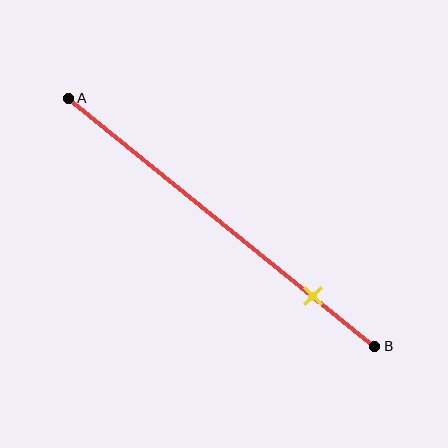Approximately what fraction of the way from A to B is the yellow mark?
The yellow mark is approximately 80% of the way from A to B.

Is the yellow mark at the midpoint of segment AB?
No, the mark is at about 80% from A, not at the 50% midpoint.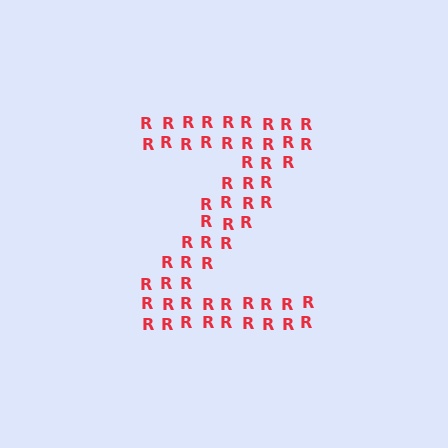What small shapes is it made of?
It is made of small letter R's.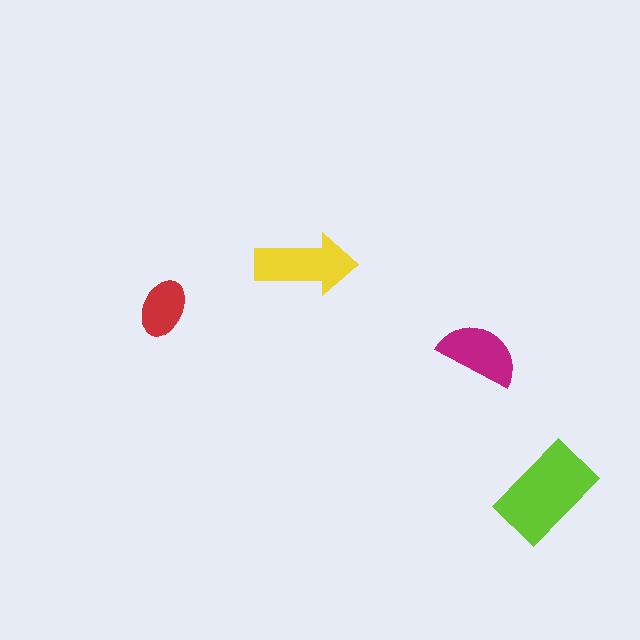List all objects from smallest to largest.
The red ellipse, the magenta semicircle, the yellow arrow, the lime rectangle.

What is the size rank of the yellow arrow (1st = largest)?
2nd.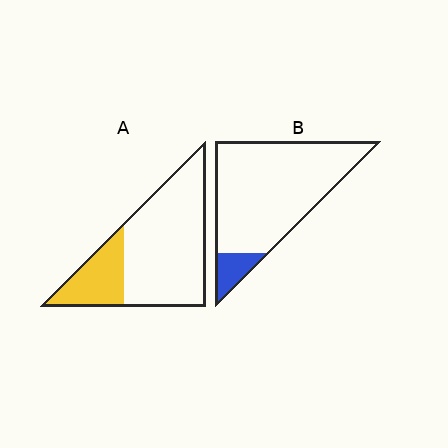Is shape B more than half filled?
No.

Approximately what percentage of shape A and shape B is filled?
A is approximately 25% and B is approximately 10%.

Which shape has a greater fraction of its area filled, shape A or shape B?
Shape A.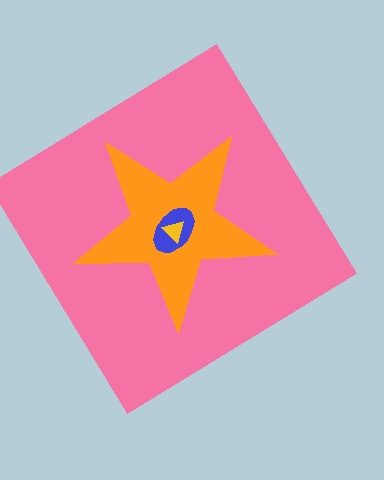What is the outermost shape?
The pink diamond.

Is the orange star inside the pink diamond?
Yes.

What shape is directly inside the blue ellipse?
The yellow triangle.